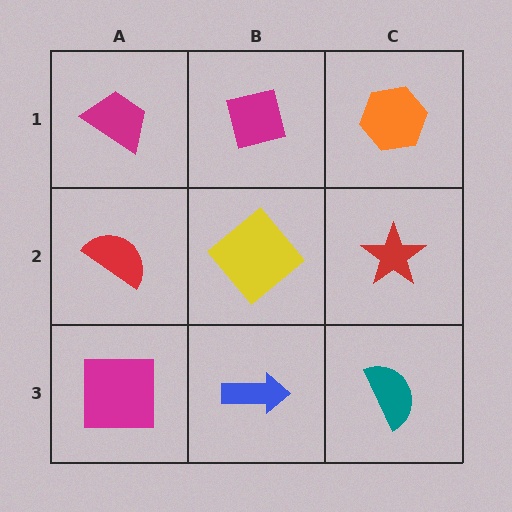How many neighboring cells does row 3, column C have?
2.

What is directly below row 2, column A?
A magenta square.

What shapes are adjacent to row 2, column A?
A magenta trapezoid (row 1, column A), a magenta square (row 3, column A), a yellow diamond (row 2, column B).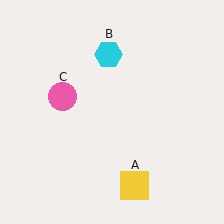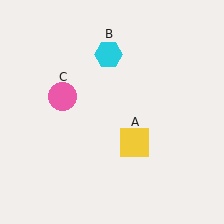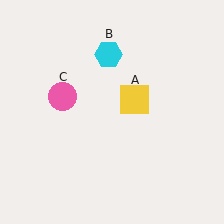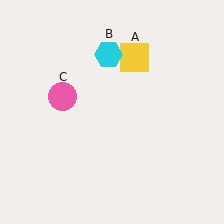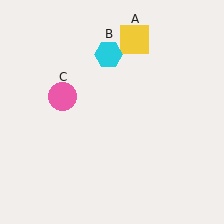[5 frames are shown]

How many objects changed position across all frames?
1 object changed position: yellow square (object A).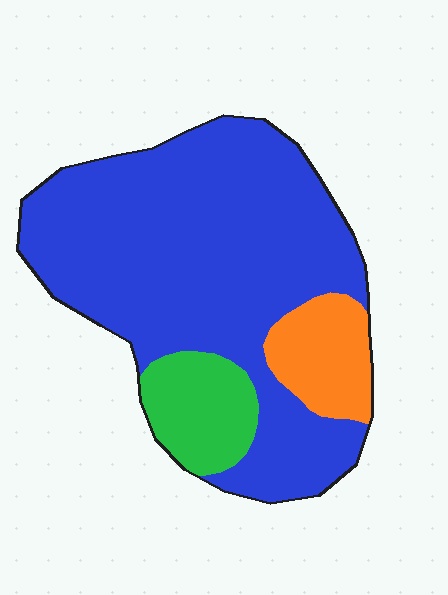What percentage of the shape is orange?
Orange takes up about one eighth (1/8) of the shape.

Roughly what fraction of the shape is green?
Green covers roughly 10% of the shape.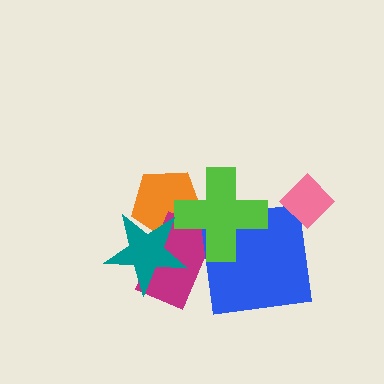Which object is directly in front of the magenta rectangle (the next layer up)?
The blue square is directly in front of the magenta rectangle.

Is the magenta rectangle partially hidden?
Yes, it is partially covered by another shape.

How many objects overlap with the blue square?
2 objects overlap with the blue square.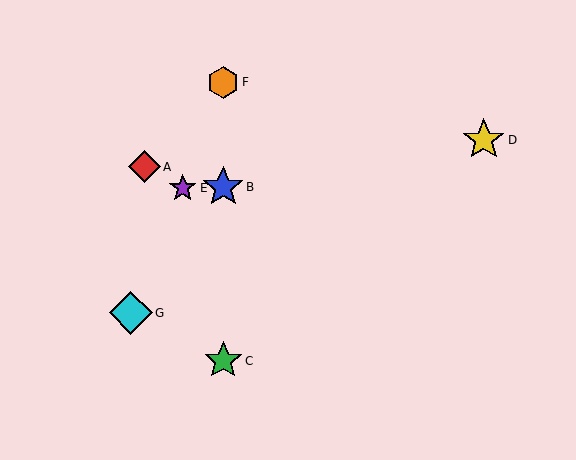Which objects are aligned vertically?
Objects B, C, F are aligned vertically.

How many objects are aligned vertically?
3 objects (B, C, F) are aligned vertically.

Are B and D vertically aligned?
No, B is at x≈223 and D is at x≈484.